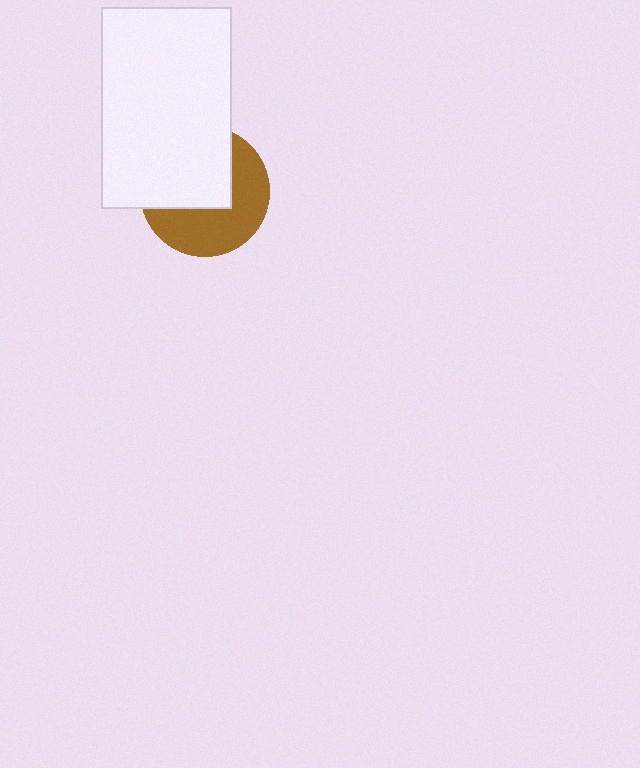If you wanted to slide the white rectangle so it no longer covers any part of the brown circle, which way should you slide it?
Slide it toward the upper-left — that is the most direct way to separate the two shapes.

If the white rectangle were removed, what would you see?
You would see the complete brown circle.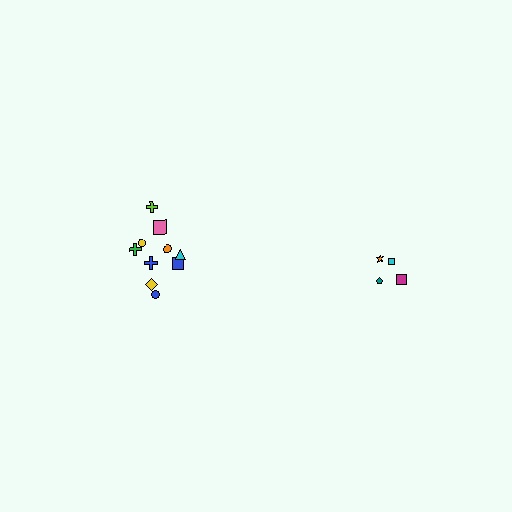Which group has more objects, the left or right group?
The left group.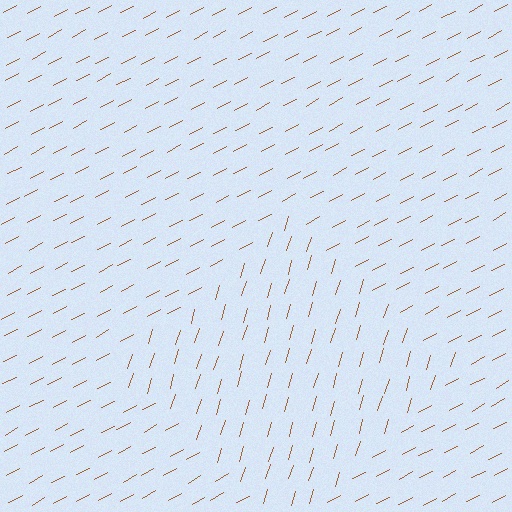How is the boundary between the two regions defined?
The boundary is defined purely by a change in line orientation (approximately 45 degrees difference). All lines are the same color and thickness.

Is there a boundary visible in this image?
Yes, there is a texture boundary formed by a change in line orientation.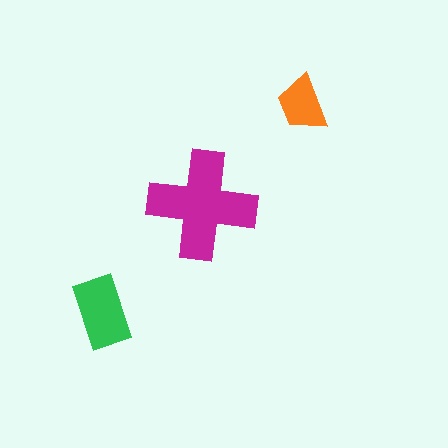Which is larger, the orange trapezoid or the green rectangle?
The green rectangle.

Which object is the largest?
The magenta cross.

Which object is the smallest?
The orange trapezoid.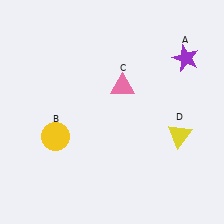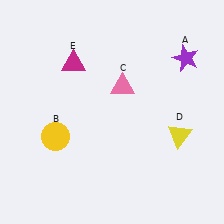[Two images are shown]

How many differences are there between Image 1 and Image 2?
There is 1 difference between the two images.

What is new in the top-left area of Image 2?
A magenta triangle (E) was added in the top-left area of Image 2.